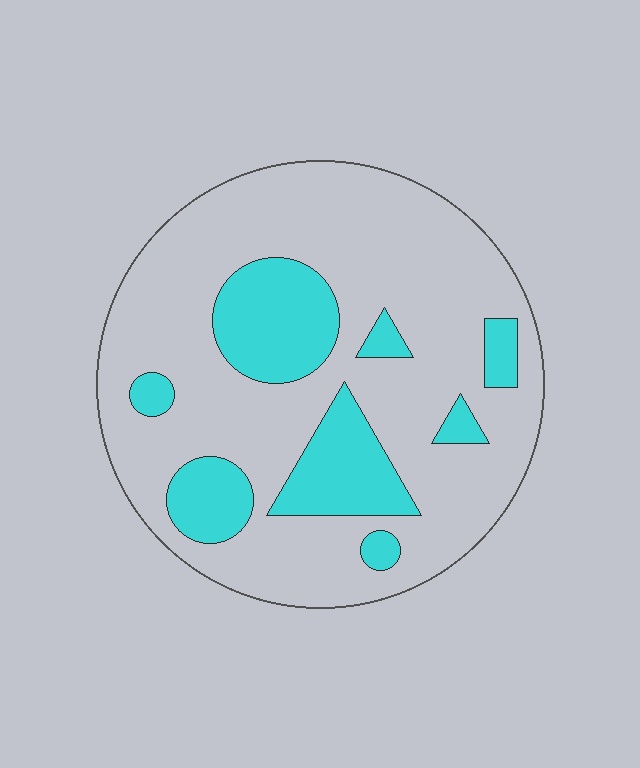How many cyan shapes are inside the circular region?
8.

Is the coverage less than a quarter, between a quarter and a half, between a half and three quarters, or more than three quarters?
Less than a quarter.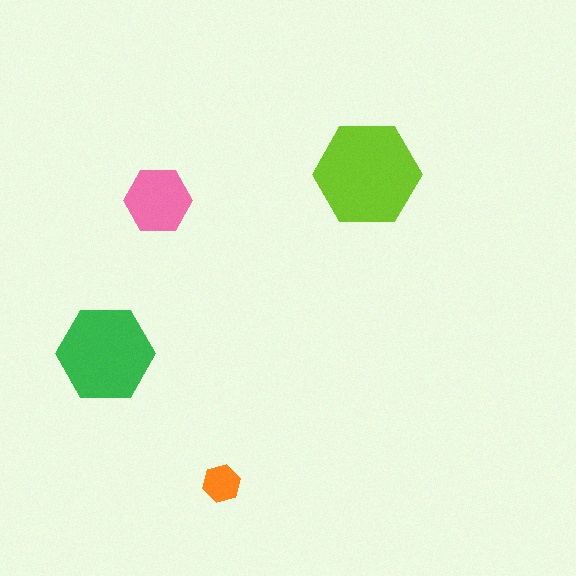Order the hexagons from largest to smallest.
the lime one, the green one, the pink one, the orange one.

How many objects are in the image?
There are 4 objects in the image.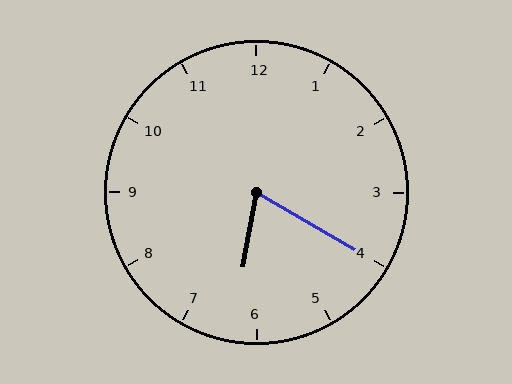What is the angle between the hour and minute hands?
Approximately 70 degrees.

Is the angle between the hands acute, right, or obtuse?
It is acute.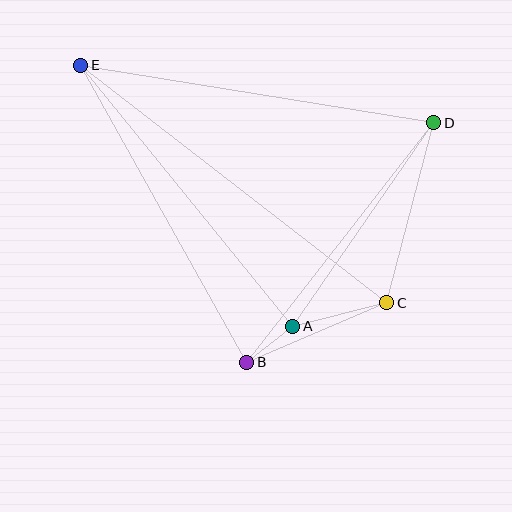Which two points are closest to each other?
Points A and B are closest to each other.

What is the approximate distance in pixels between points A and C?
The distance between A and C is approximately 97 pixels.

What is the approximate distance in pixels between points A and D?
The distance between A and D is approximately 247 pixels.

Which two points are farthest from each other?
Points C and E are farthest from each other.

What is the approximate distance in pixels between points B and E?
The distance between B and E is approximately 340 pixels.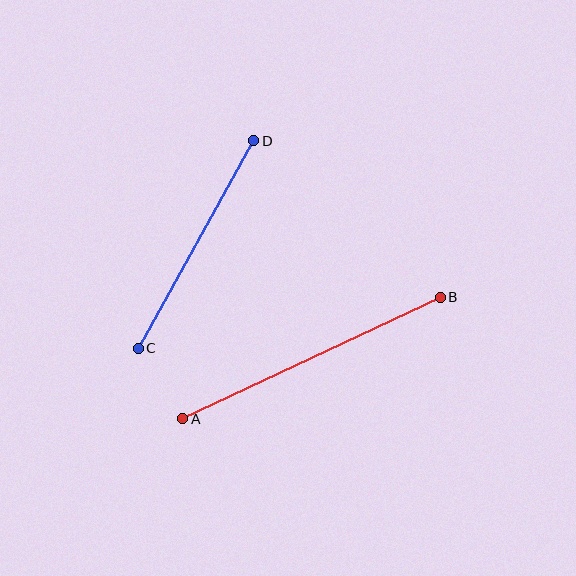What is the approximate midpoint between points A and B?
The midpoint is at approximately (312, 358) pixels.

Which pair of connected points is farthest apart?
Points A and B are farthest apart.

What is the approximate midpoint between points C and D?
The midpoint is at approximately (196, 244) pixels.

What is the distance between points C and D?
The distance is approximately 238 pixels.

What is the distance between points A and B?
The distance is approximately 285 pixels.